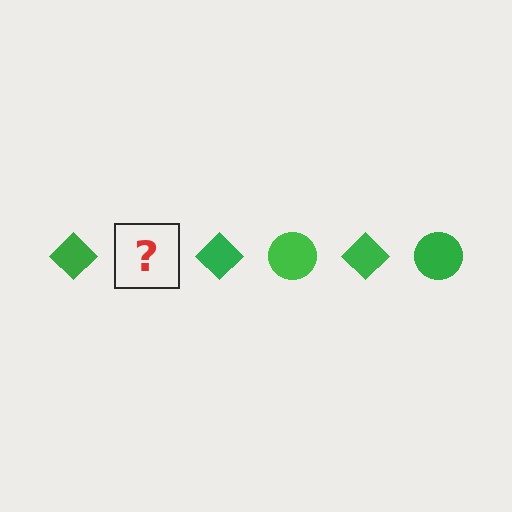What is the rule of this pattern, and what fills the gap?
The rule is that the pattern cycles through diamond, circle shapes in green. The gap should be filled with a green circle.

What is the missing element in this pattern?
The missing element is a green circle.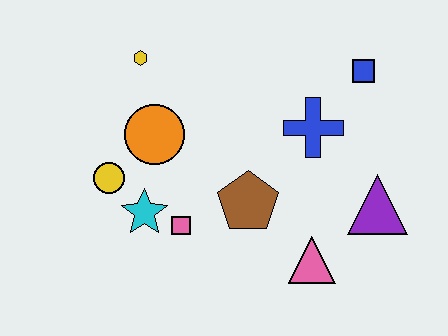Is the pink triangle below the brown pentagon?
Yes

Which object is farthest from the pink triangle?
The yellow hexagon is farthest from the pink triangle.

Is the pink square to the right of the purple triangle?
No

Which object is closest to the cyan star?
The pink square is closest to the cyan star.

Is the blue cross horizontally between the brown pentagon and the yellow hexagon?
No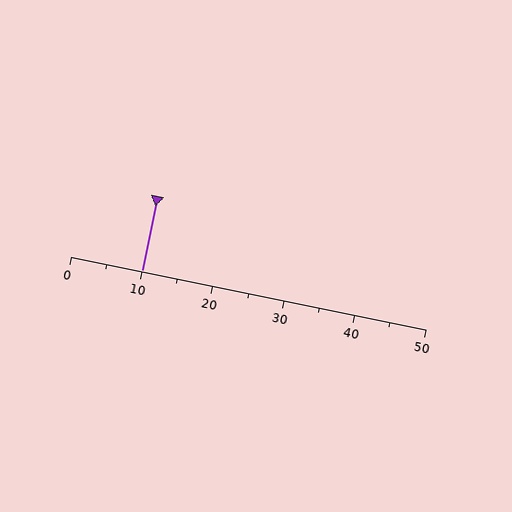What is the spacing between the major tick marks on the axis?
The major ticks are spaced 10 apart.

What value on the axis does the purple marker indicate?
The marker indicates approximately 10.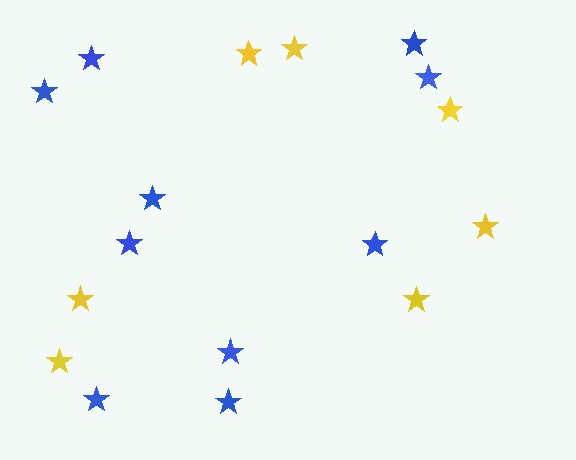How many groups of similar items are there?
There are 2 groups: one group of blue stars (10) and one group of yellow stars (7).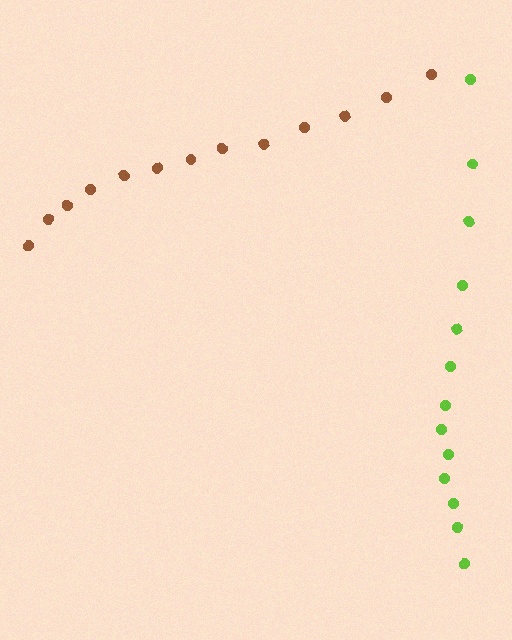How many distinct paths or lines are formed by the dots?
There are 2 distinct paths.